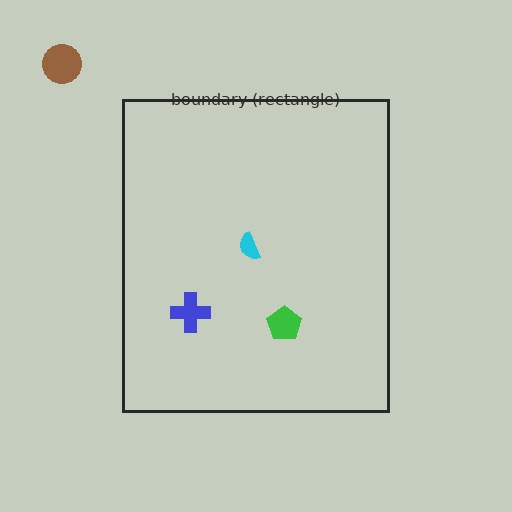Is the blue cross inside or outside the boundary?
Inside.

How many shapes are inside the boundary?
3 inside, 1 outside.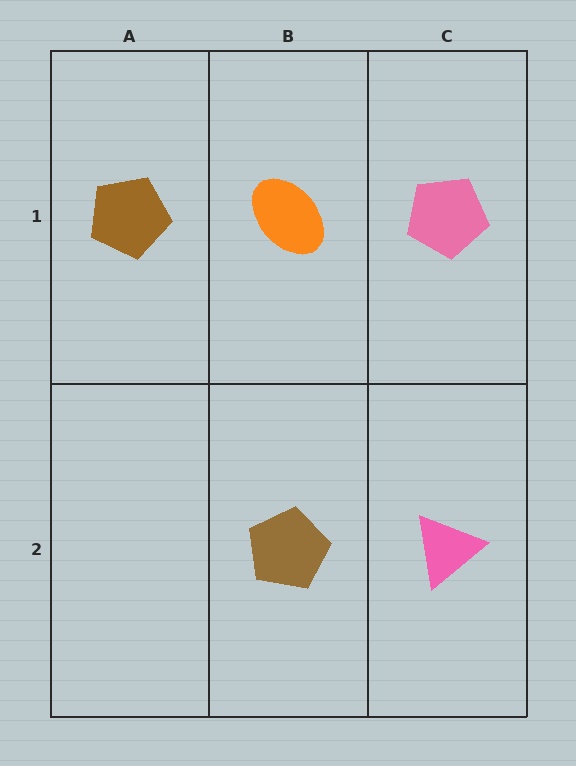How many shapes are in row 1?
3 shapes.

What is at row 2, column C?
A pink triangle.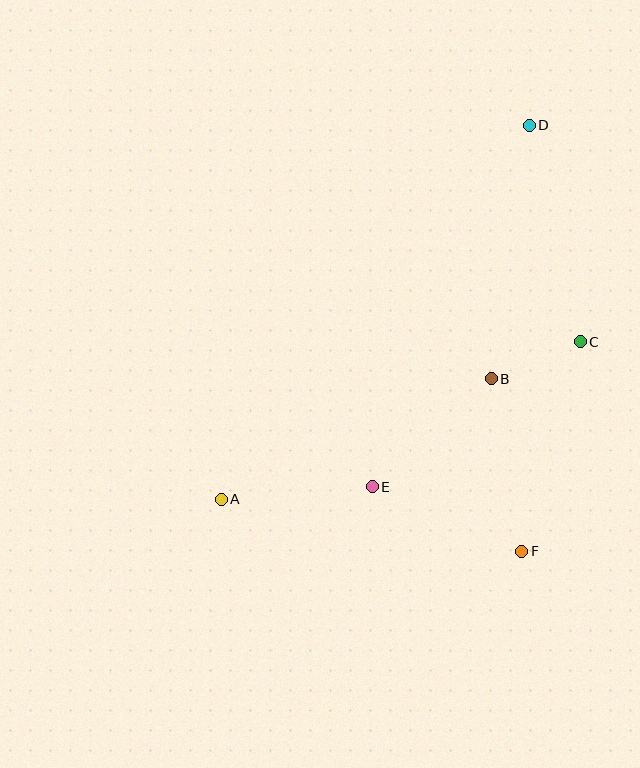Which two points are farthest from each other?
Points A and D are farthest from each other.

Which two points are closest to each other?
Points B and C are closest to each other.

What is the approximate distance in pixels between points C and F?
The distance between C and F is approximately 218 pixels.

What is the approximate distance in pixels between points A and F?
The distance between A and F is approximately 305 pixels.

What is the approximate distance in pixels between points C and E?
The distance between C and E is approximately 254 pixels.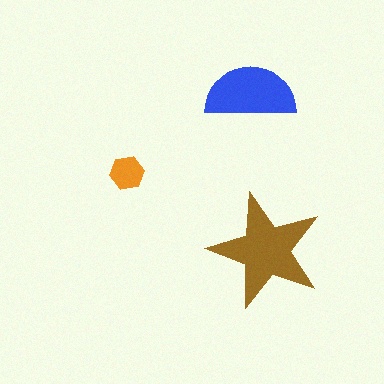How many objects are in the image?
There are 3 objects in the image.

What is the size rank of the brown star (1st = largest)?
1st.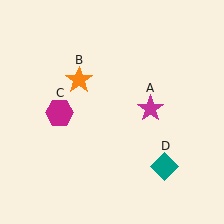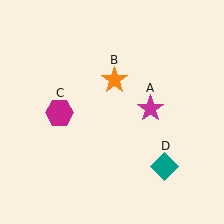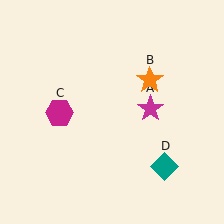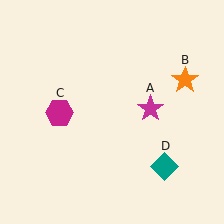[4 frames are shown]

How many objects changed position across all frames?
1 object changed position: orange star (object B).